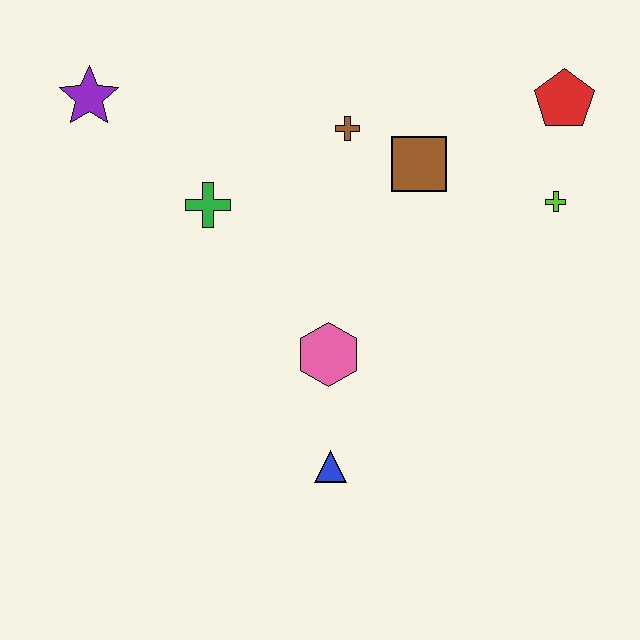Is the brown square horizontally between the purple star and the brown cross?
No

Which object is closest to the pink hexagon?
The blue triangle is closest to the pink hexagon.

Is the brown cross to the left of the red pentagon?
Yes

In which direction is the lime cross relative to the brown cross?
The lime cross is to the right of the brown cross.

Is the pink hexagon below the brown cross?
Yes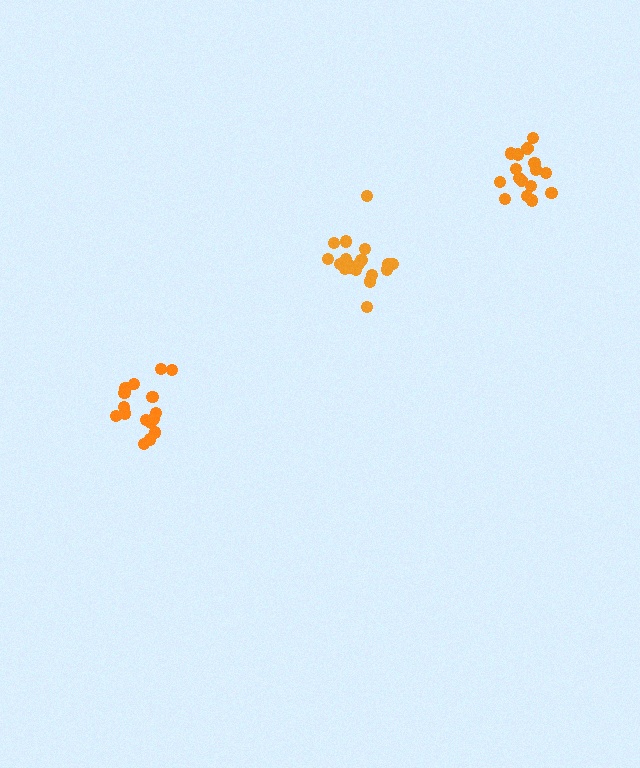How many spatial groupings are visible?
There are 3 spatial groupings.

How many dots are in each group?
Group 1: 20 dots, Group 2: 16 dots, Group 3: 16 dots (52 total).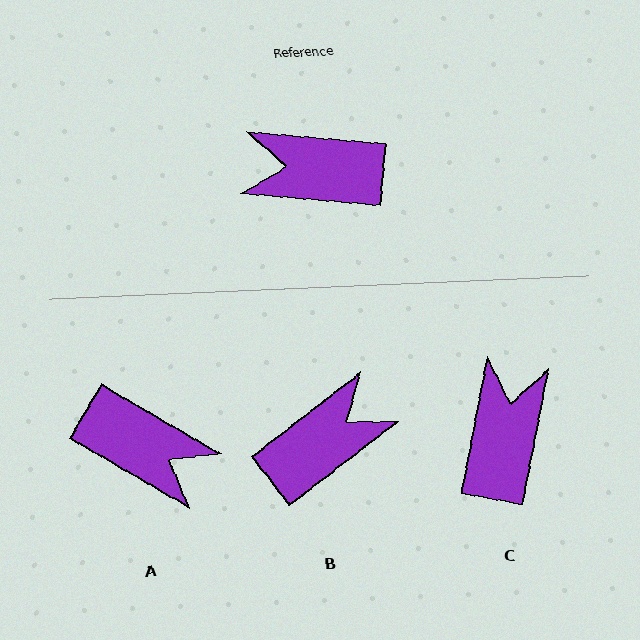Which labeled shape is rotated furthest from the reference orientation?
A, about 155 degrees away.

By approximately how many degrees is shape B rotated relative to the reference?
Approximately 137 degrees clockwise.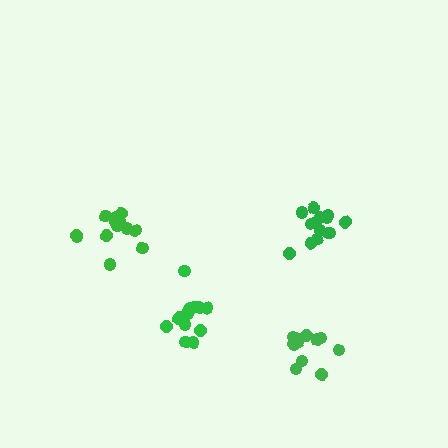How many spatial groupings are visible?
There are 4 spatial groupings.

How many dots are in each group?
Group 1: 14 dots, Group 2: 14 dots, Group 3: 15 dots, Group 4: 11 dots (54 total).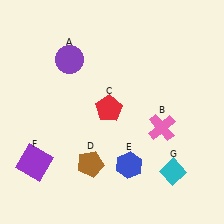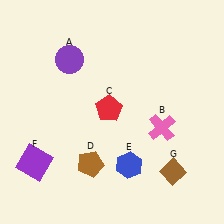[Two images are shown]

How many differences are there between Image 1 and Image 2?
There is 1 difference between the two images.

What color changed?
The diamond (G) changed from cyan in Image 1 to brown in Image 2.